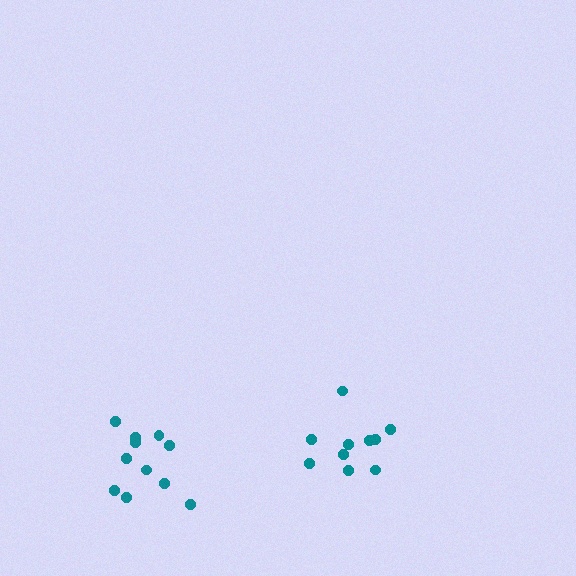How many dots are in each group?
Group 1: 11 dots, Group 2: 10 dots (21 total).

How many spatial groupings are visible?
There are 2 spatial groupings.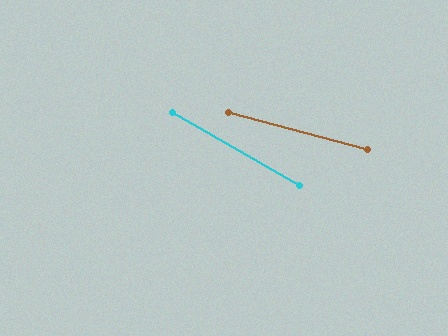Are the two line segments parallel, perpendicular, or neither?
Neither parallel nor perpendicular — they differ by about 15°.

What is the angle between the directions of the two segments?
Approximately 15 degrees.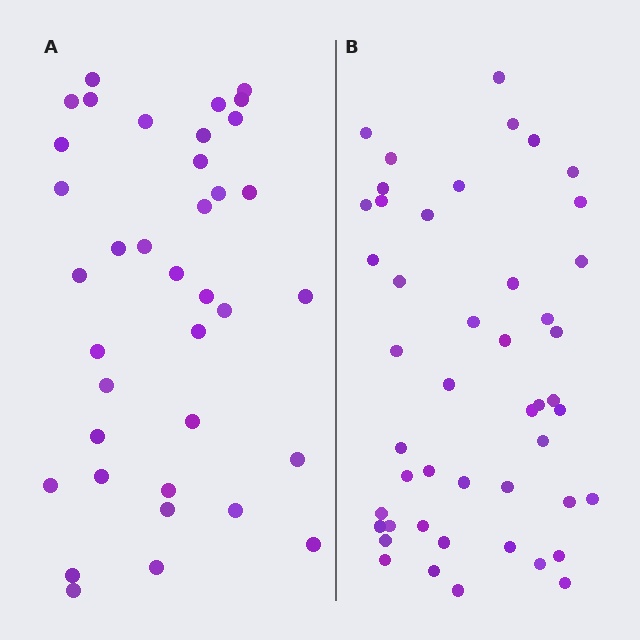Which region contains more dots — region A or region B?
Region B (the right region) has more dots.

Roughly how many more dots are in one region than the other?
Region B has roughly 10 or so more dots than region A.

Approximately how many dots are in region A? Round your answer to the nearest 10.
About 40 dots. (The exact count is 37, which rounds to 40.)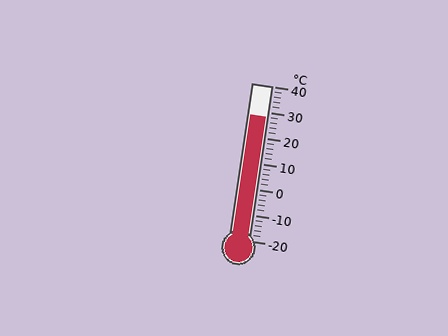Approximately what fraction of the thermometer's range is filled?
The thermometer is filled to approximately 80% of its range.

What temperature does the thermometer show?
The thermometer shows approximately 28°C.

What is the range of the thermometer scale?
The thermometer scale ranges from -20°C to 40°C.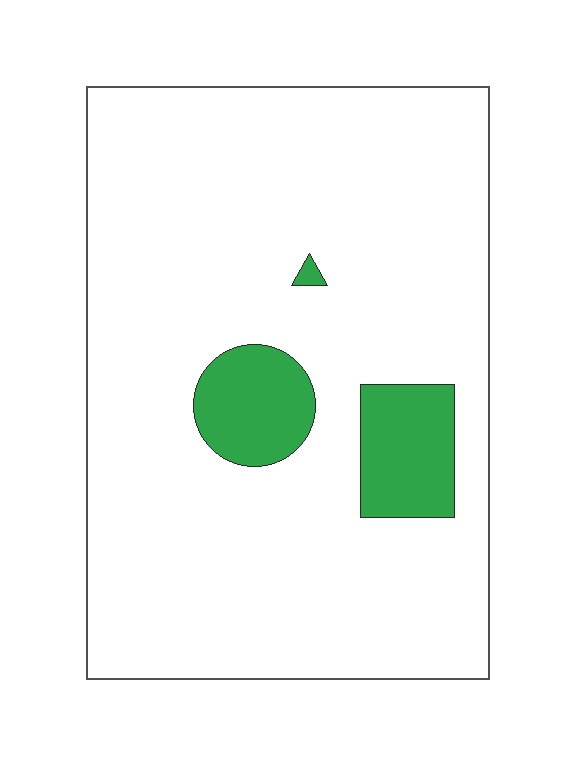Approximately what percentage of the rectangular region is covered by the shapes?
Approximately 10%.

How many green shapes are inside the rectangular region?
3.